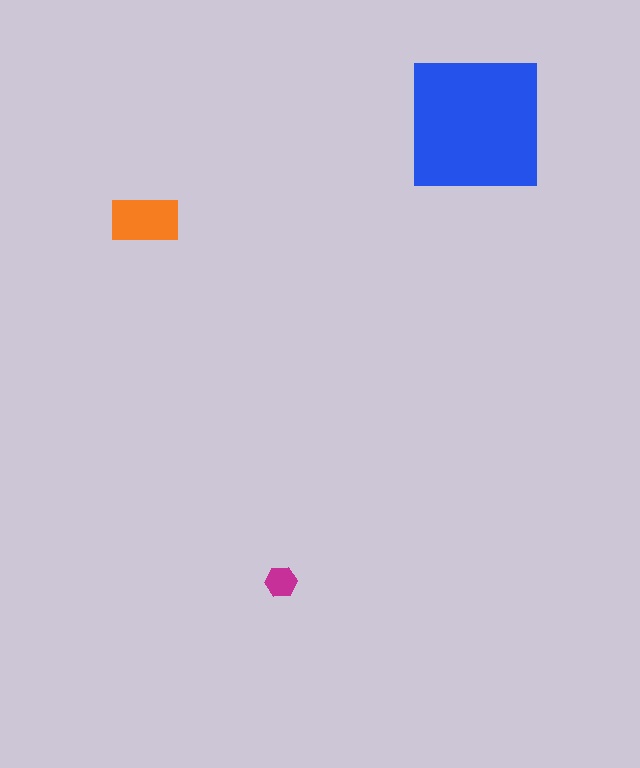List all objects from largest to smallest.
The blue square, the orange rectangle, the magenta hexagon.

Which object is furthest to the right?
The blue square is rightmost.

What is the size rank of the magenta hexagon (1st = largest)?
3rd.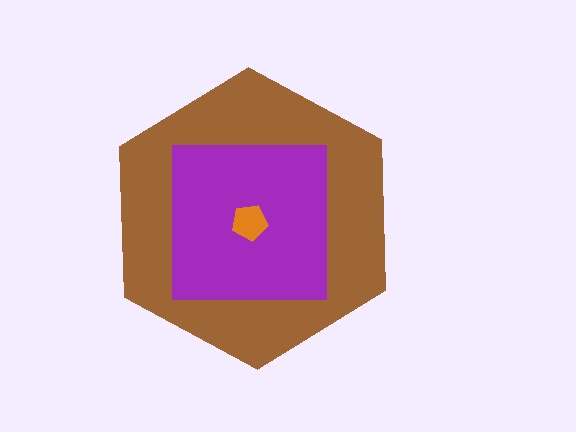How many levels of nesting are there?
3.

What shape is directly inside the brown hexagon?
The purple square.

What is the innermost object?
The orange pentagon.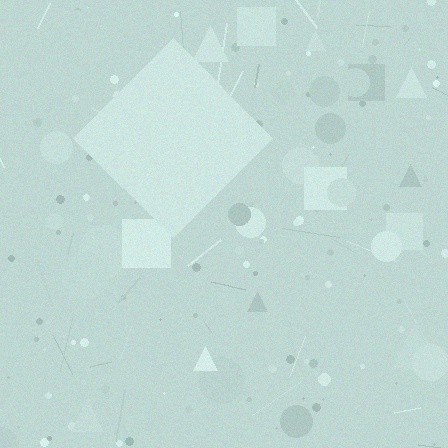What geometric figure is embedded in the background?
A diamond is embedded in the background.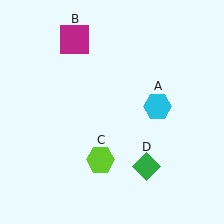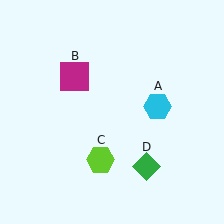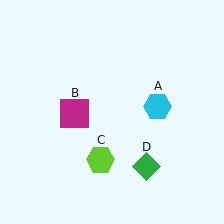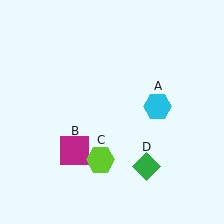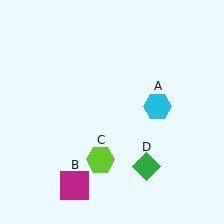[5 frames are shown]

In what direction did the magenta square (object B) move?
The magenta square (object B) moved down.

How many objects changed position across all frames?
1 object changed position: magenta square (object B).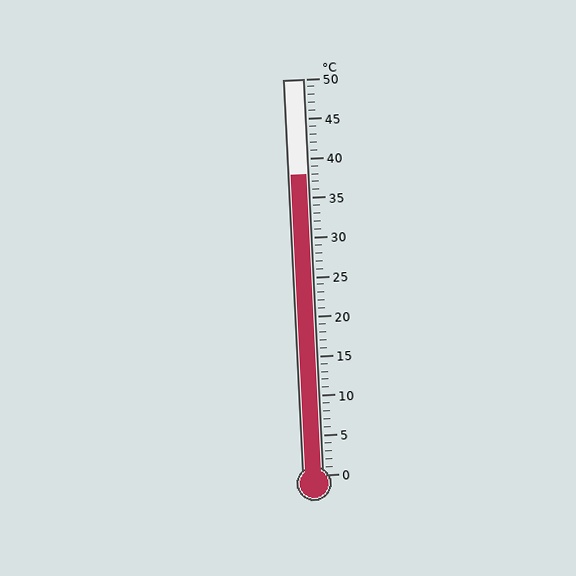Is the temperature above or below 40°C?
The temperature is below 40°C.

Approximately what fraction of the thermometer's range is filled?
The thermometer is filled to approximately 75% of its range.